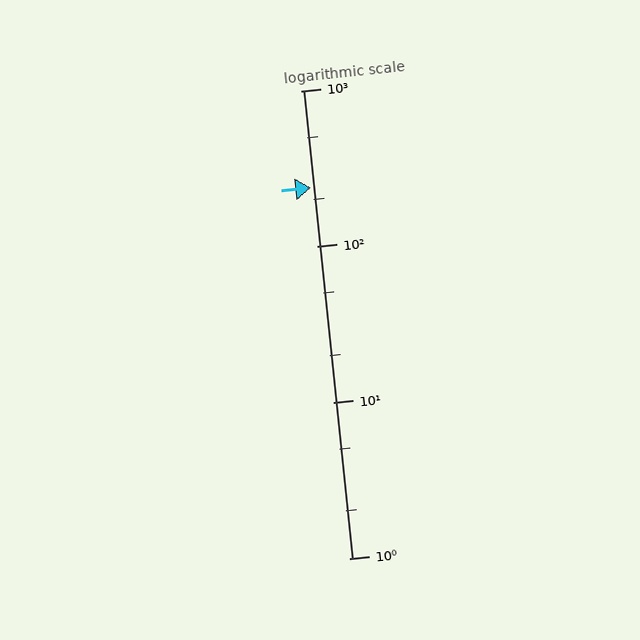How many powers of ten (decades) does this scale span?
The scale spans 3 decades, from 1 to 1000.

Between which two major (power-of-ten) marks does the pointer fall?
The pointer is between 100 and 1000.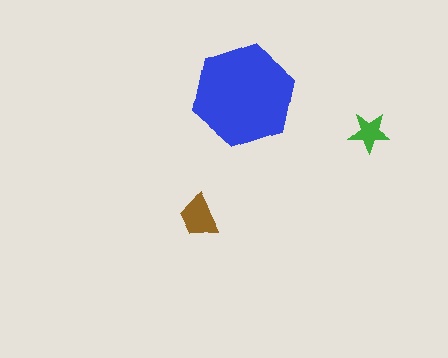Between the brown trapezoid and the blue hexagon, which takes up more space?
The blue hexagon.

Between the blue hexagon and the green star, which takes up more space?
The blue hexagon.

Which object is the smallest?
The green star.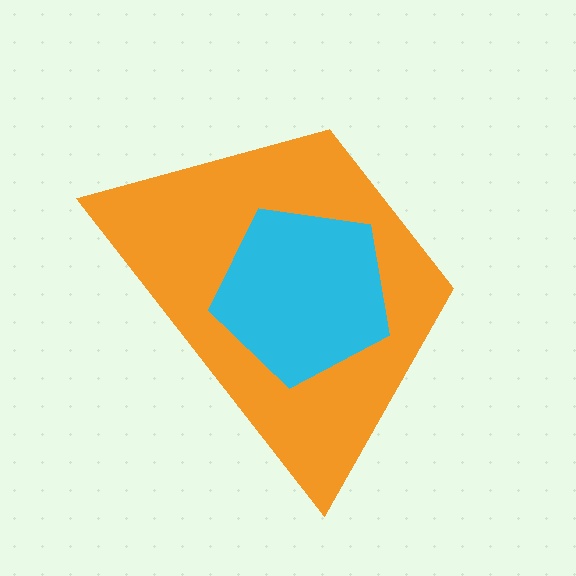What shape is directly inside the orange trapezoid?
The cyan pentagon.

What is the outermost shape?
The orange trapezoid.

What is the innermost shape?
The cyan pentagon.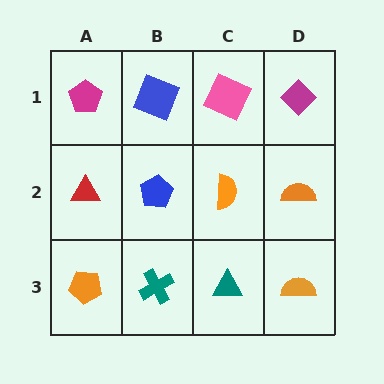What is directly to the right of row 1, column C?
A magenta diamond.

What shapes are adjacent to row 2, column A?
A magenta pentagon (row 1, column A), an orange pentagon (row 3, column A), a blue pentagon (row 2, column B).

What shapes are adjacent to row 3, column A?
A red triangle (row 2, column A), a teal cross (row 3, column B).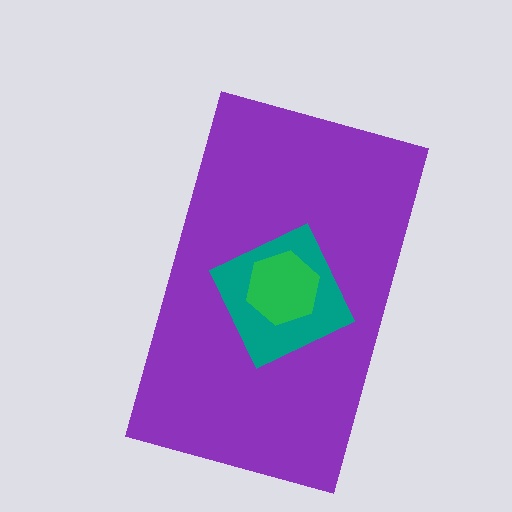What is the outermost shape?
The purple rectangle.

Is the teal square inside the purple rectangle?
Yes.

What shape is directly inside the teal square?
The green hexagon.